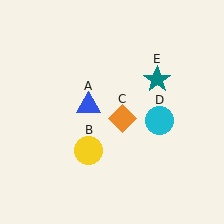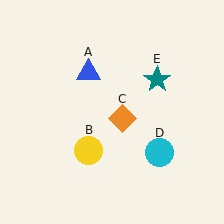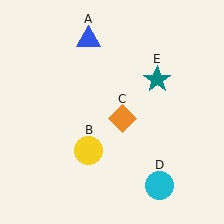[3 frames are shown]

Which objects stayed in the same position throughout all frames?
Yellow circle (object B) and orange diamond (object C) and teal star (object E) remained stationary.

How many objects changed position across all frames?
2 objects changed position: blue triangle (object A), cyan circle (object D).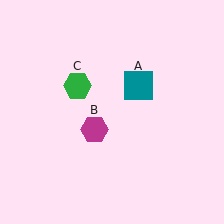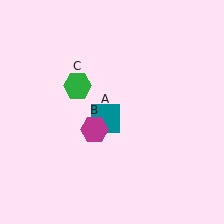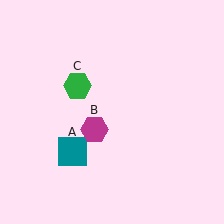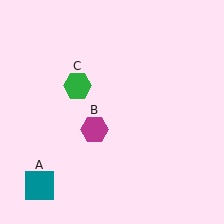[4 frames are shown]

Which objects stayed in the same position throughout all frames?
Magenta hexagon (object B) and green hexagon (object C) remained stationary.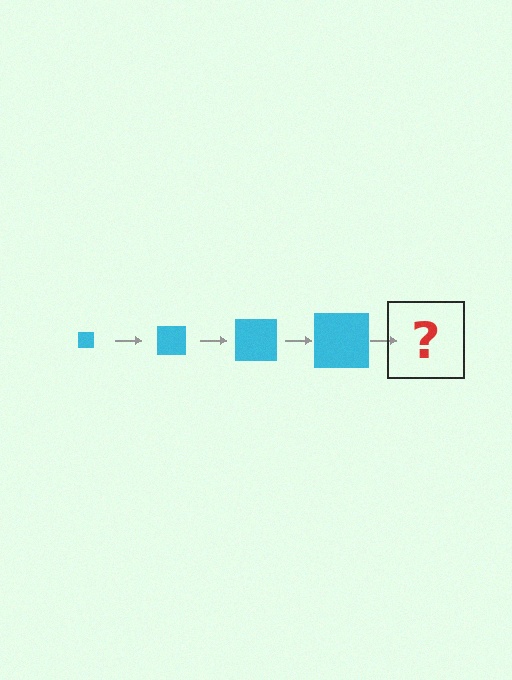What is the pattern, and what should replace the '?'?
The pattern is that the square gets progressively larger each step. The '?' should be a cyan square, larger than the previous one.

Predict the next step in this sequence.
The next step is a cyan square, larger than the previous one.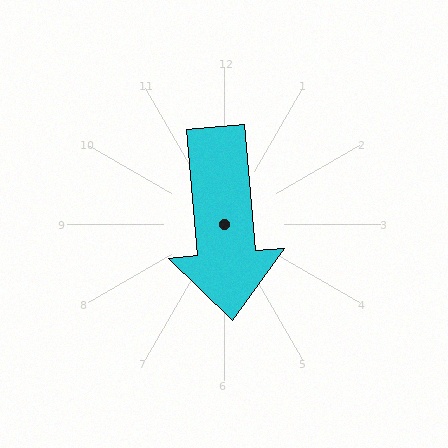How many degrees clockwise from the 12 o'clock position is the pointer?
Approximately 175 degrees.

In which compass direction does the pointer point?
South.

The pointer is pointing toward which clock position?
Roughly 6 o'clock.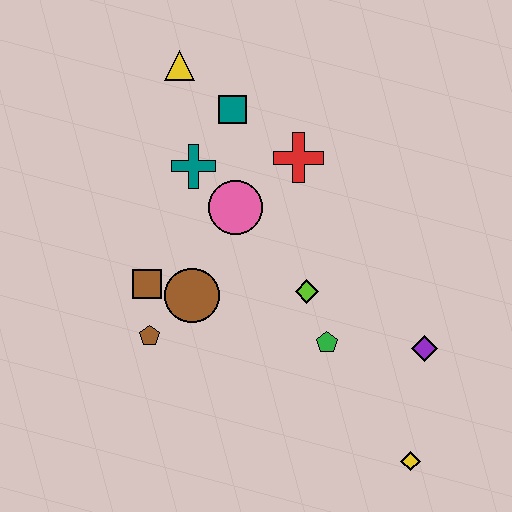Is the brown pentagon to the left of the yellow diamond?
Yes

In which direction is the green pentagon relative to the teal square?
The green pentagon is below the teal square.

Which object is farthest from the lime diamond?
The yellow triangle is farthest from the lime diamond.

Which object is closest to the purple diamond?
The green pentagon is closest to the purple diamond.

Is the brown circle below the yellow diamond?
No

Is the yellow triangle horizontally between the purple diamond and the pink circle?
No